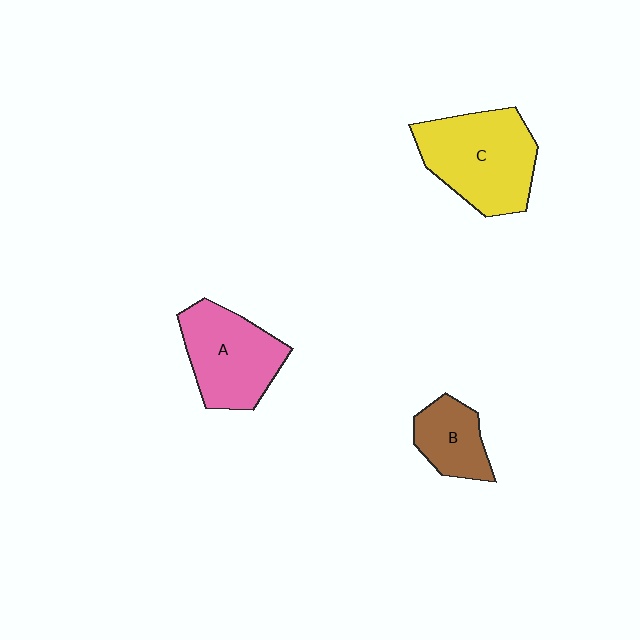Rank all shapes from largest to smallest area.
From largest to smallest: C (yellow), A (pink), B (brown).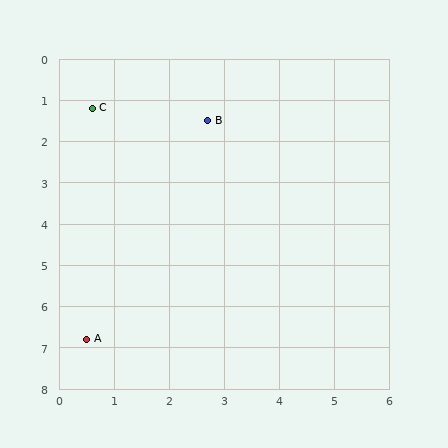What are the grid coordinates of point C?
Point C is at approximately (0.6, 1.2).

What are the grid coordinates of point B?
Point B is at approximately (2.7, 1.5).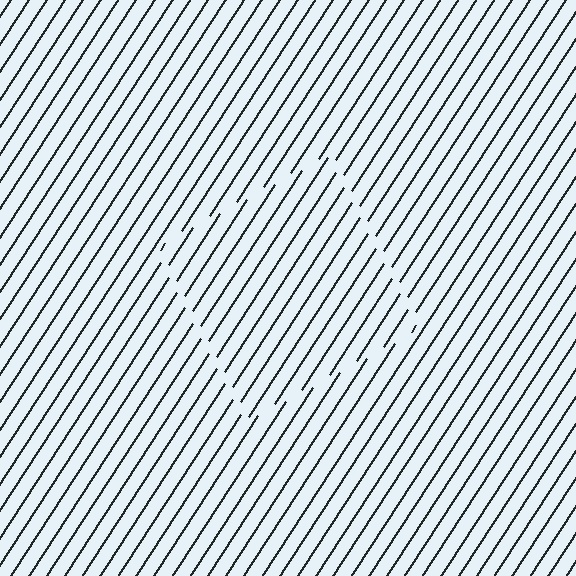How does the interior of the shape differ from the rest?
The interior of the shape contains the same grating, shifted by half a period — the contour is defined by the phase discontinuity where line-ends from the inner and outer gratings abut.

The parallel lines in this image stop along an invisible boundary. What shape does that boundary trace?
An illusory square. The interior of the shape contains the same grating, shifted by half a period — the contour is defined by the phase discontinuity where line-ends from the inner and outer gratings abut.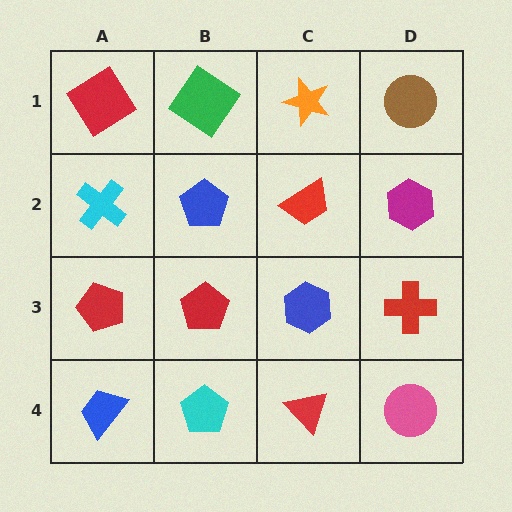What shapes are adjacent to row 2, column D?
A brown circle (row 1, column D), a red cross (row 3, column D), a red trapezoid (row 2, column C).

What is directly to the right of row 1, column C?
A brown circle.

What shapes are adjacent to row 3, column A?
A cyan cross (row 2, column A), a blue trapezoid (row 4, column A), a red pentagon (row 3, column B).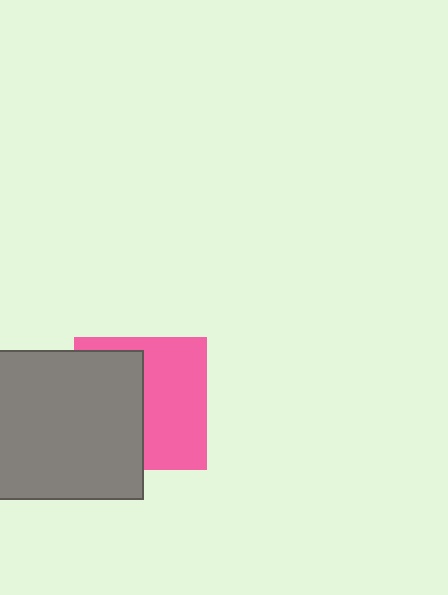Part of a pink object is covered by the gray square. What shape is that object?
It is a square.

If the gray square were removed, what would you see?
You would see the complete pink square.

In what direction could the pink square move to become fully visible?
The pink square could move right. That would shift it out from behind the gray square entirely.